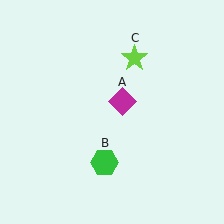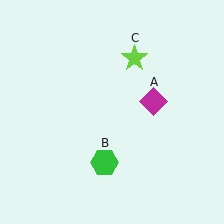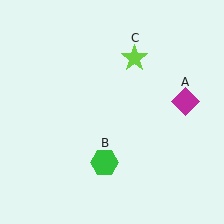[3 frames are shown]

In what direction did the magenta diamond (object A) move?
The magenta diamond (object A) moved right.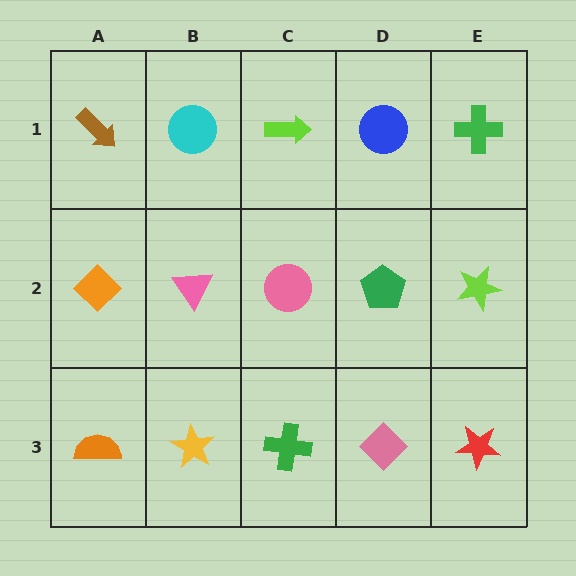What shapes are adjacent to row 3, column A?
An orange diamond (row 2, column A), a yellow star (row 3, column B).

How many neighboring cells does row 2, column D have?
4.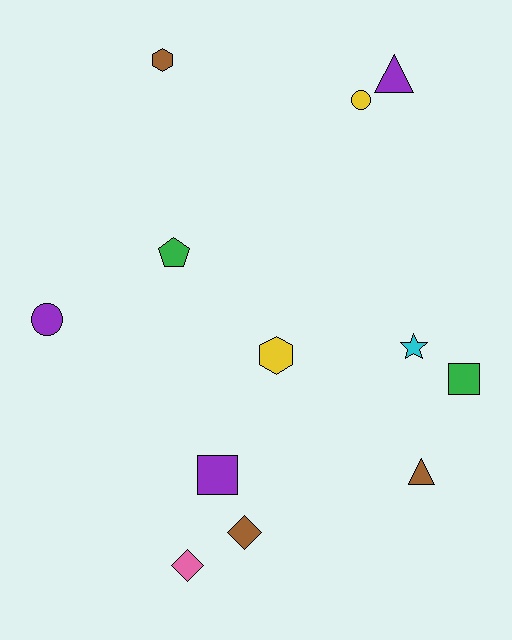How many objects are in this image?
There are 12 objects.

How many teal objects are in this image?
There are no teal objects.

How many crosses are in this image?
There are no crosses.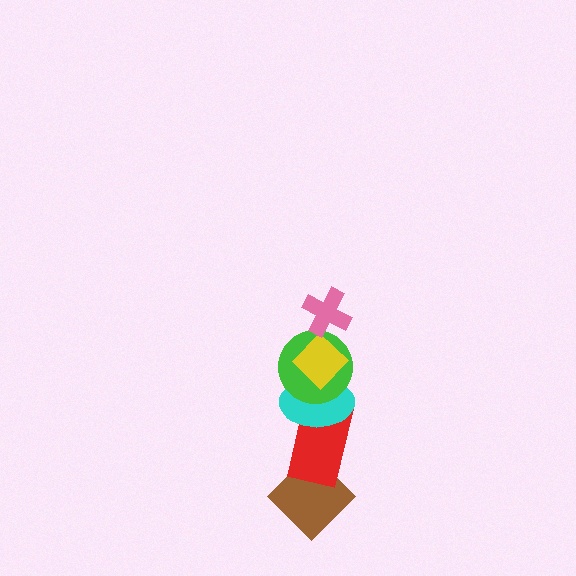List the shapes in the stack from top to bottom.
From top to bottom: the pink cross, the yellow diamond, the green circle, the cyan ellipse, the red rectangle, the brown diamond.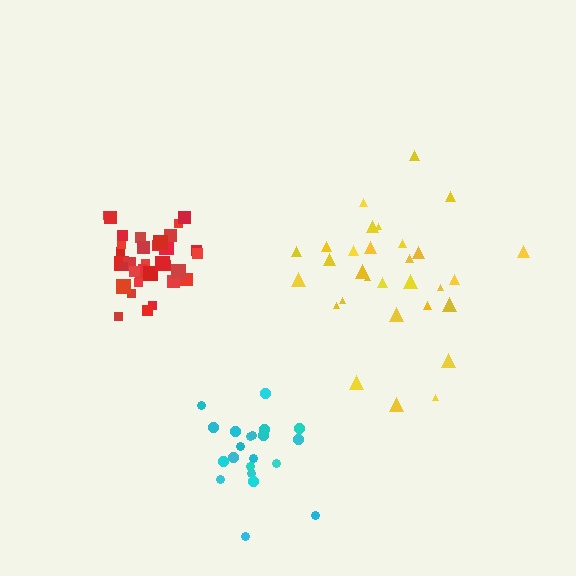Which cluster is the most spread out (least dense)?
Yellow.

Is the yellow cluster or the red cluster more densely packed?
Red.